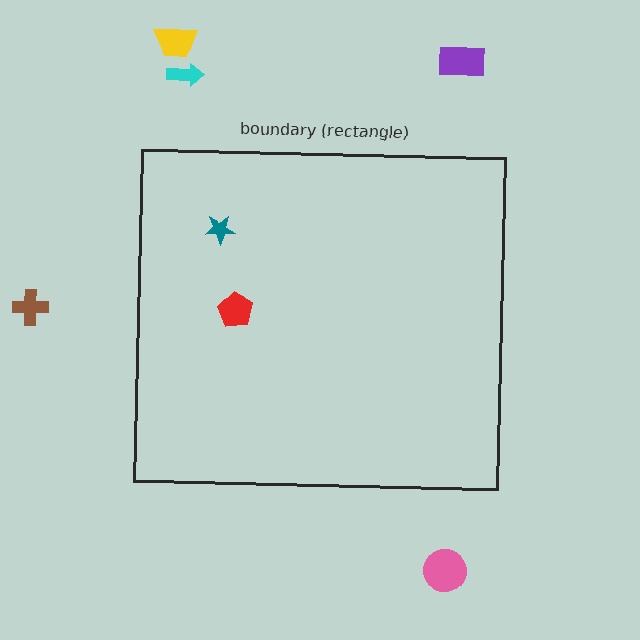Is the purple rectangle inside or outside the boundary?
Outside.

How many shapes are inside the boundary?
2 inside, 5 outside.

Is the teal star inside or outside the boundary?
Inside.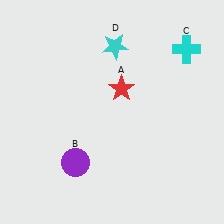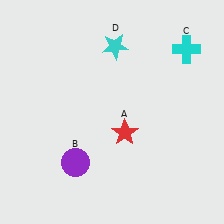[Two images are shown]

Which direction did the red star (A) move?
The red star (A) moved down.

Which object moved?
The red star (A) moved down.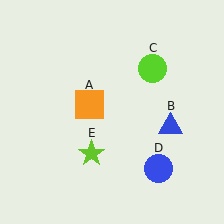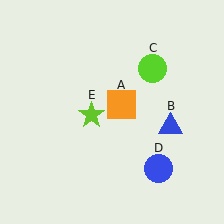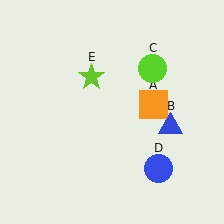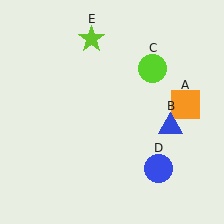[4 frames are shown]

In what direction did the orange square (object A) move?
The orange square (object A) moved right.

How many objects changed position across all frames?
2 objects changed position: orange square (object A), lime star (object E).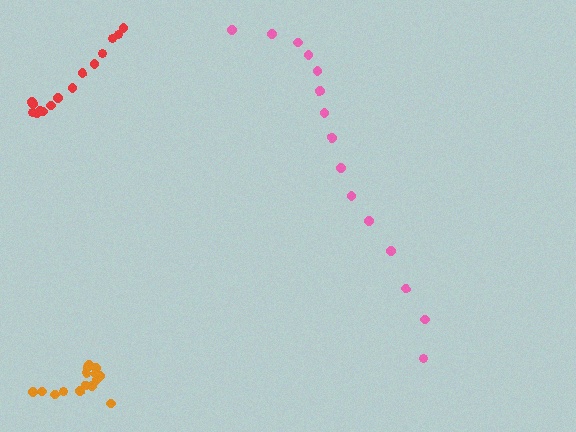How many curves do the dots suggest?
There are 3 distinct paths.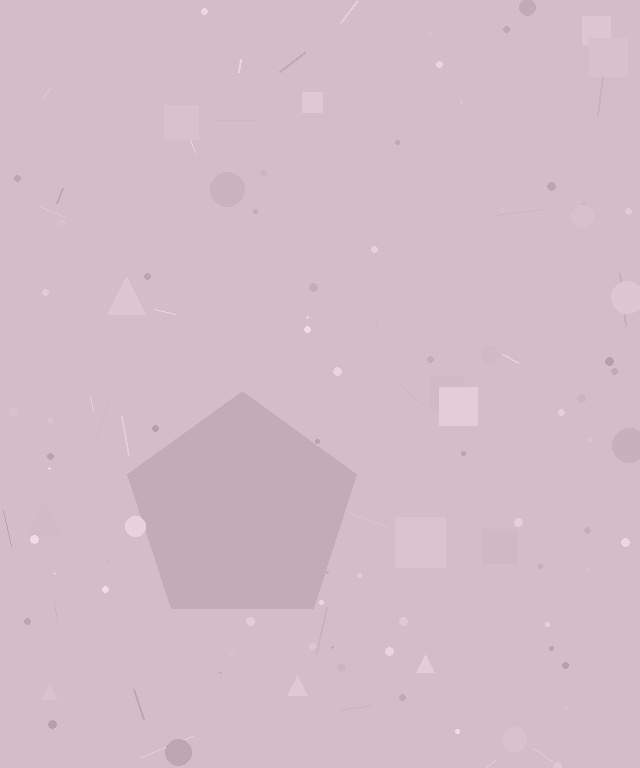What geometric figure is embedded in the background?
A pentagon is embedded in the background.